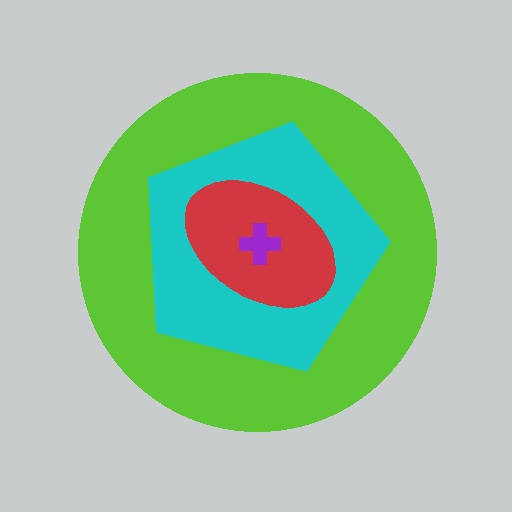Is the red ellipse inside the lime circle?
Yes.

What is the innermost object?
The purple cross.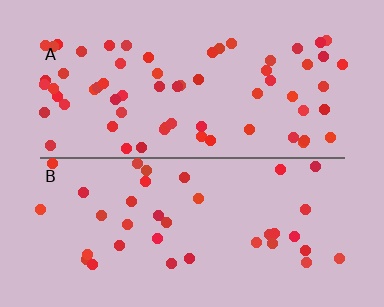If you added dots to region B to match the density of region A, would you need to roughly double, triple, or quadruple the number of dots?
Approximately double.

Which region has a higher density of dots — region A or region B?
A (the top).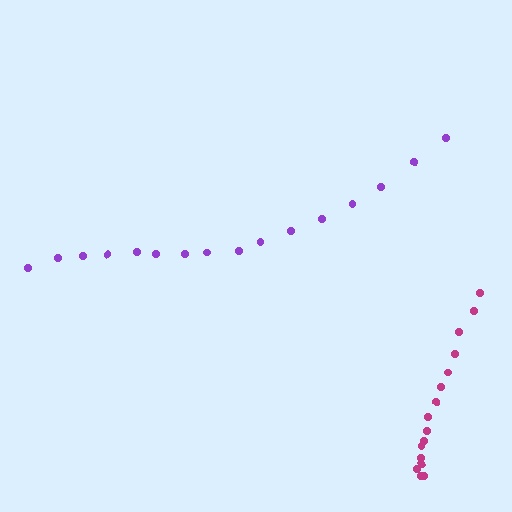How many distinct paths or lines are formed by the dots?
There are 2 distinct paths.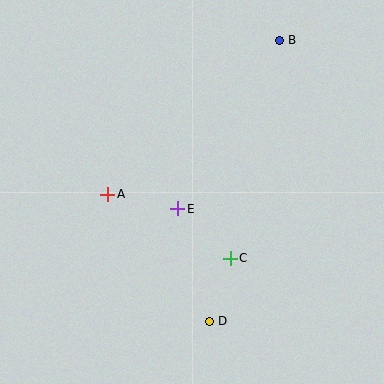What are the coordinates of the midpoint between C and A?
The midpoint between C and A is at (169, 226).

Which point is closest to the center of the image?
Point E at (178, 209) is closest to the center.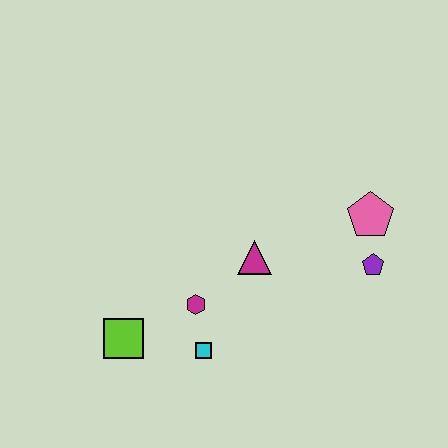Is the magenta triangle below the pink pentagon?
Yes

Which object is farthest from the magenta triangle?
The lime square is farthest from the magenta triangle.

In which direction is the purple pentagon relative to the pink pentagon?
The purple pentagon is below the pink pentagon.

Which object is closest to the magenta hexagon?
The cyan square is closest to the magenta hexagon.